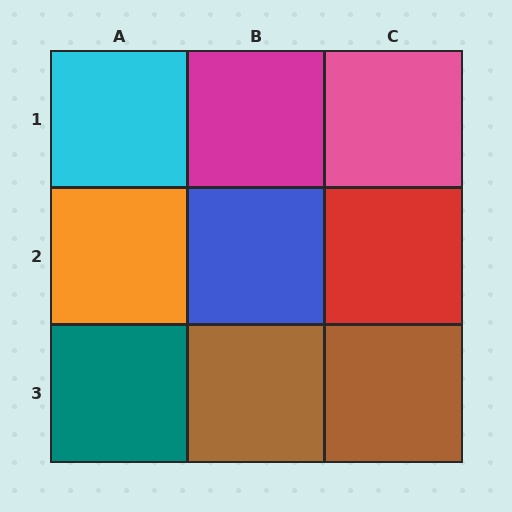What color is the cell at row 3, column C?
Brown.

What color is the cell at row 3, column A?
Teal.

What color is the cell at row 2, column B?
Blue.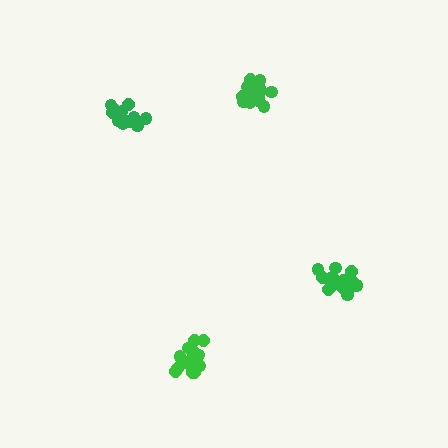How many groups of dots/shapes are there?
There are 4 groups.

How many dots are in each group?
Group 1: 14 dots, Group 2: 17 dots, Group 3: 17 dots, Group 4: 18 dots (66 total).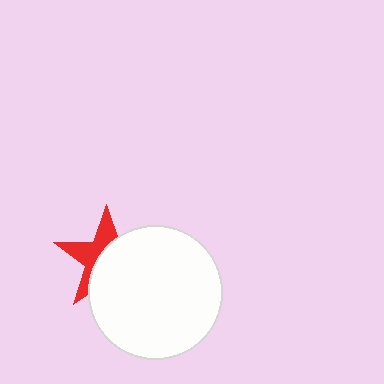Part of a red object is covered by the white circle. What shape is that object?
It is a star.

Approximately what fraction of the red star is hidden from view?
Roughly 58% of the red star is hidden behind the white circle.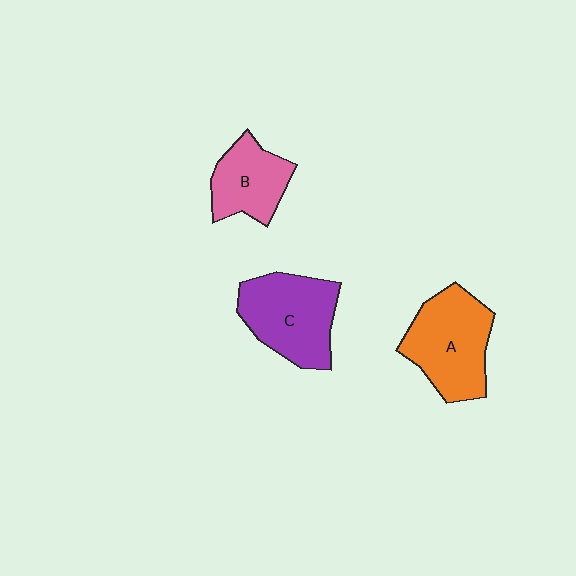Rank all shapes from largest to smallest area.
From largest to smallest: A (orange), C (purple), B (pink).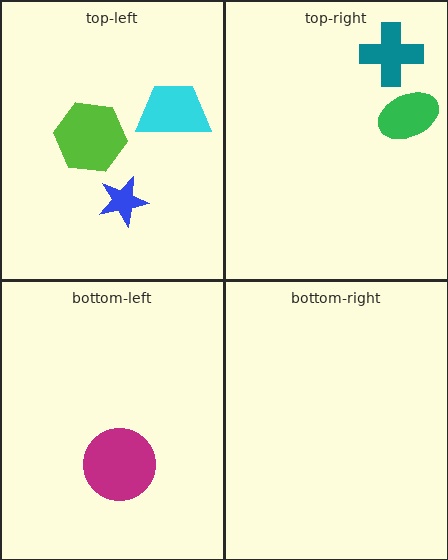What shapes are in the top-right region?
The teal cross, the green ellipse.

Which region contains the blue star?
The top-left region.